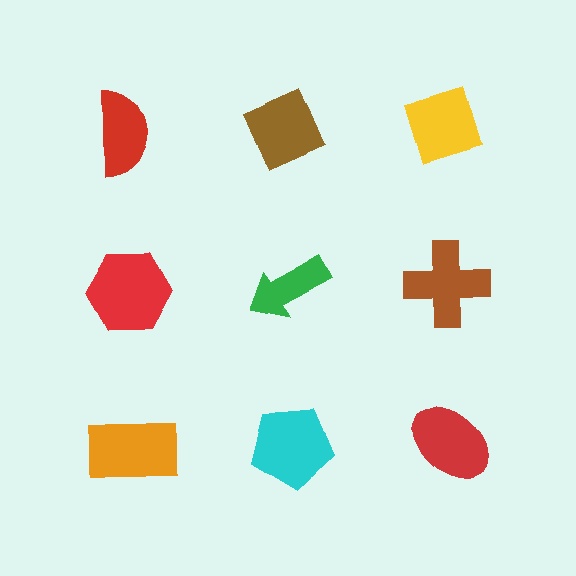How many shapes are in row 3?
3 shapes.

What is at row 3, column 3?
A red ellipse.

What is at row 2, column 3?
A brown cross.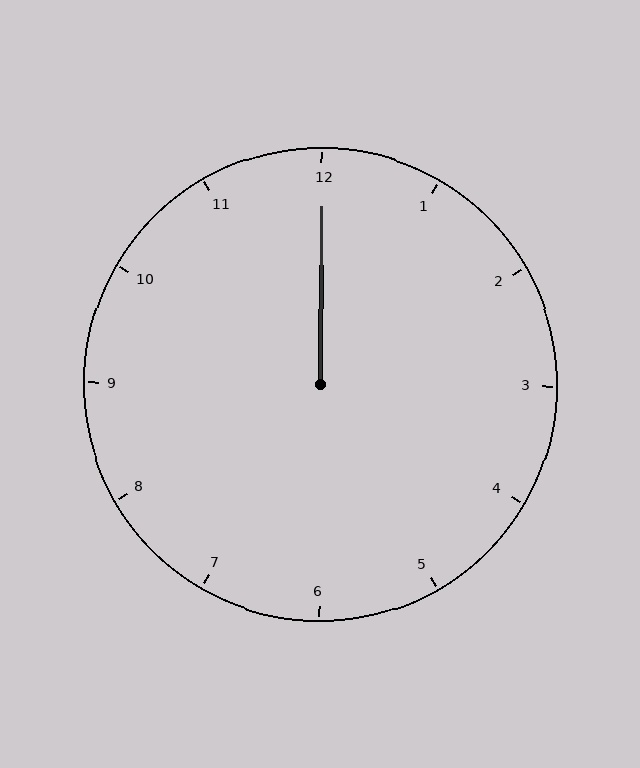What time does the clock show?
12:00.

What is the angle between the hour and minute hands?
Approximately 0 degrees.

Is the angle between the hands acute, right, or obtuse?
It is acute.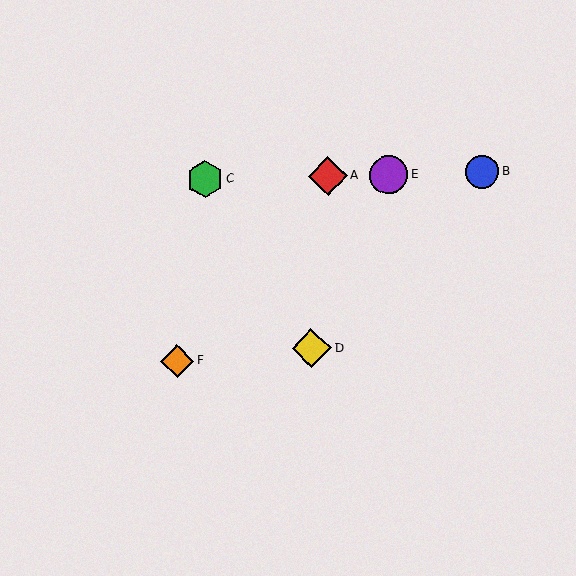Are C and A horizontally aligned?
Yes, both are at y≈179.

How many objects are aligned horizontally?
4 objects (A, B, C, E) are aligned horizontally.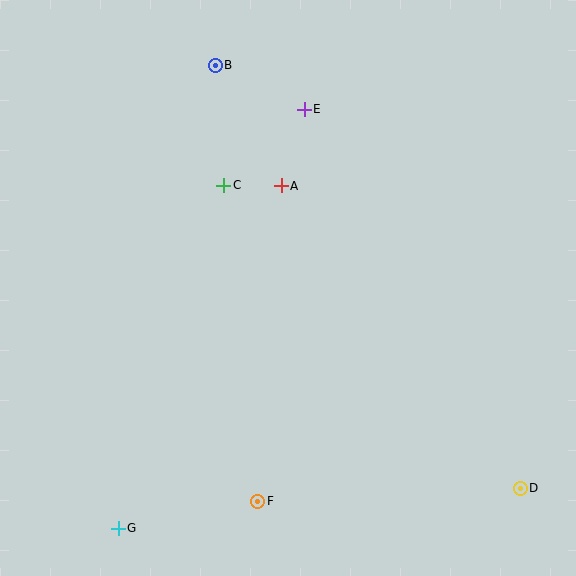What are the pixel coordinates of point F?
Point F is at (258, 501).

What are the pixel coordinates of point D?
Point D is at (520, 488).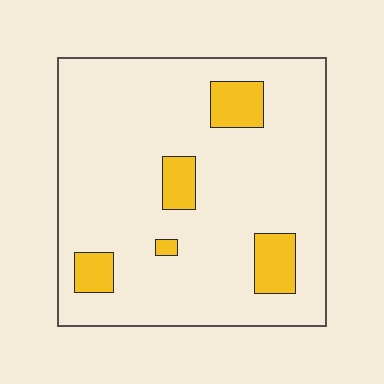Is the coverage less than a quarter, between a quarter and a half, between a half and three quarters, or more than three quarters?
Less than a quarter.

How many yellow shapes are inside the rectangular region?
5.